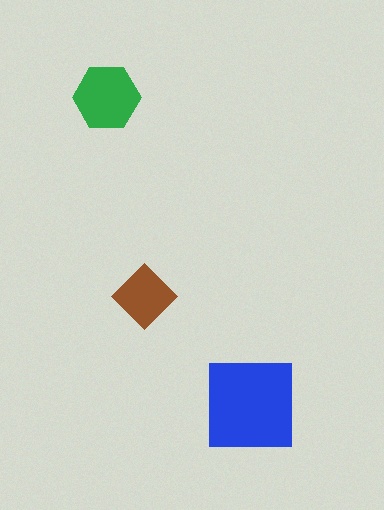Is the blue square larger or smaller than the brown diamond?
Larger.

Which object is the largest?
The blue square.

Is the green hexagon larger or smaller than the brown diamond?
Larger.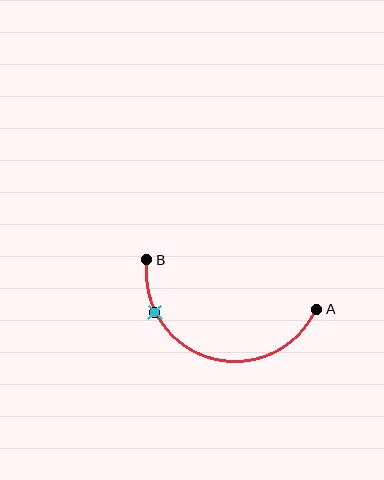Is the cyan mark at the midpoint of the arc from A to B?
No. The cyan mark lies on the arc but is closer to endpoint B. The arc midpoint would be at the point on the curve equidistant along the arc from both A and B.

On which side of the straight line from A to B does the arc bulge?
The arc bulges below the straight line connecting A and B.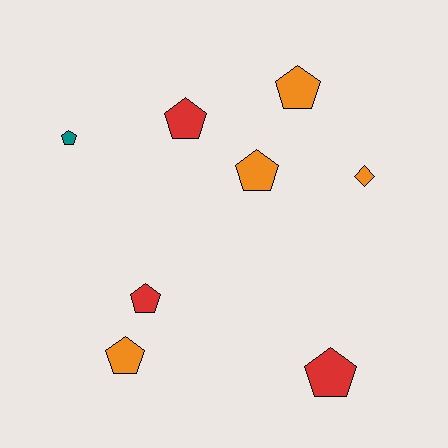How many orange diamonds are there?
There is 1 orange diamond.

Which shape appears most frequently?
Pentagon, with 7 objects.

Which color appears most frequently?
Orange, with 4 objects.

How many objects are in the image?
There are 8 objects.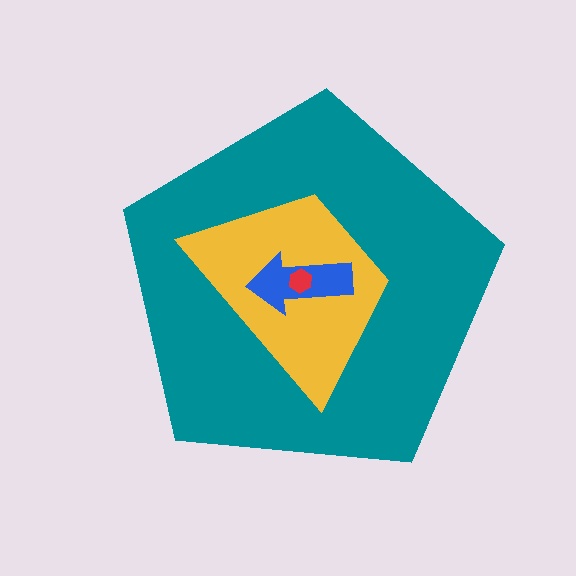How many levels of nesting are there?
4.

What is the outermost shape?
The teal pentagon.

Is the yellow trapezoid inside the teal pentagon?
Yes.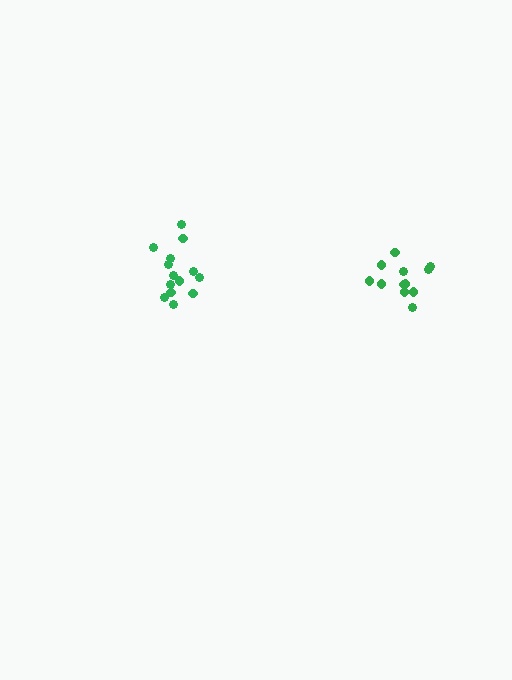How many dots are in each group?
Group 1: 12 dots, Group 2: 14 dots (26 total).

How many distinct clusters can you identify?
There are 2 distinct clusters.